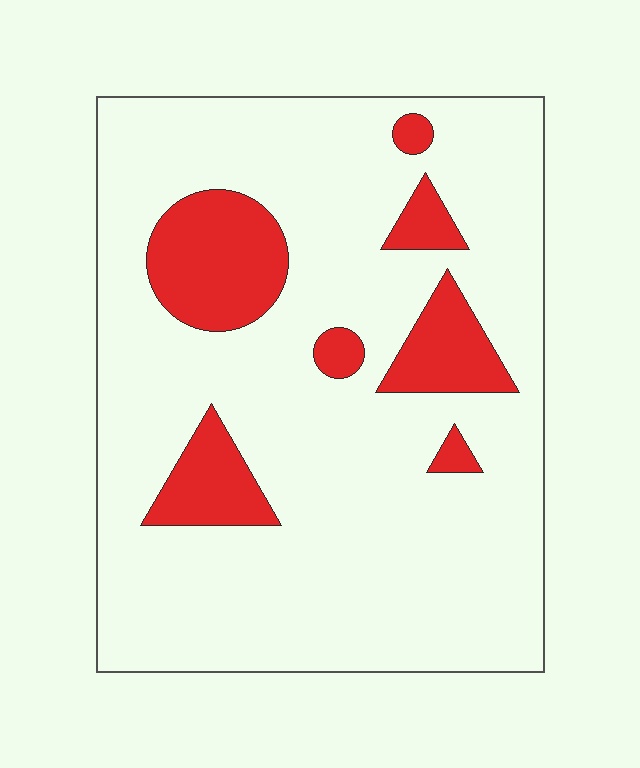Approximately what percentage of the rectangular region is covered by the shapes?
Approximately 15%.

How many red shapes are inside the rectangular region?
7.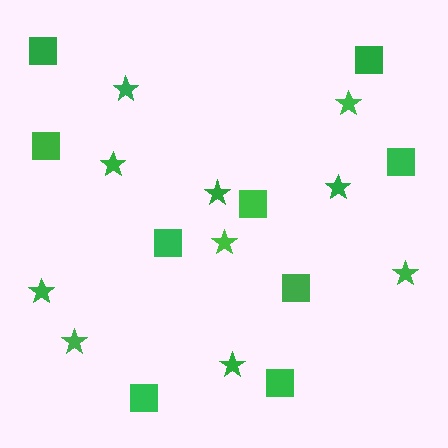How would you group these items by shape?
There are 2 groups: one group of stars (10) and one group of squares (9).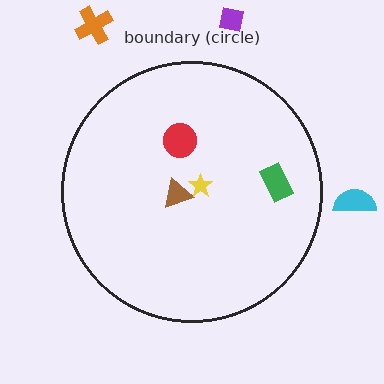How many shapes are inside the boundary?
4 inside, 3 outside.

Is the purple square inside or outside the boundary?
Outside.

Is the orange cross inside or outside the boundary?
Outside.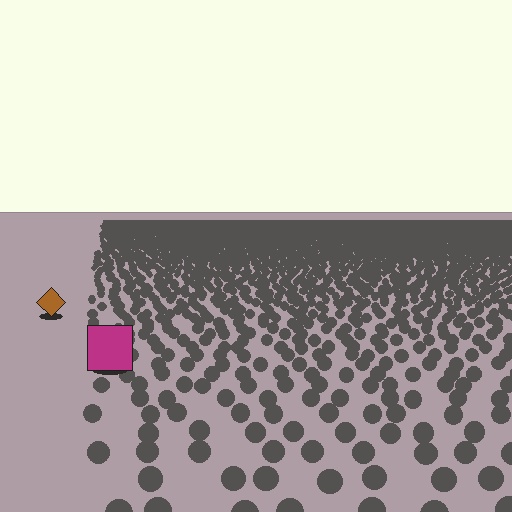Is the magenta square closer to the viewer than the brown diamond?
Yes. The magenta square is closer — you can tell from the texture gradient: the ground texture is coarser near it.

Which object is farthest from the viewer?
The brown diamond is farthest from the viewer. It appears smaller and the ground texture around it is denser.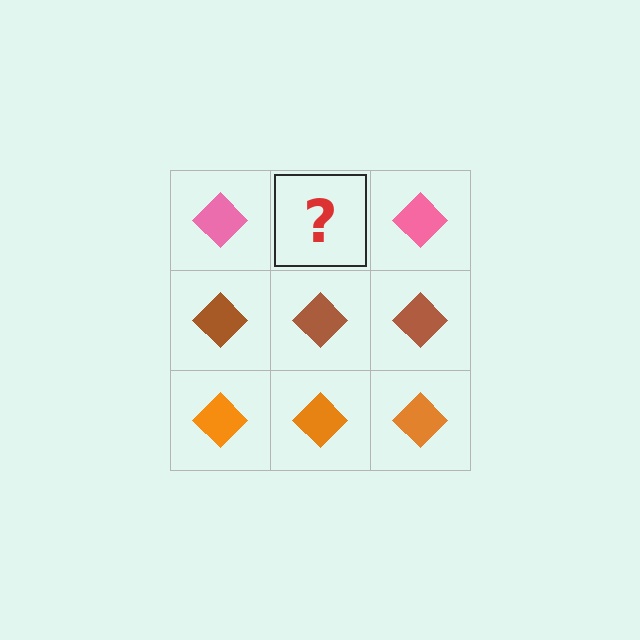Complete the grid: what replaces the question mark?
The question mark should be replaced with a pink diamond.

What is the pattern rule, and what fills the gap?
The rule is that each row has a consistent color. The gap should be filled with a pink diamond.